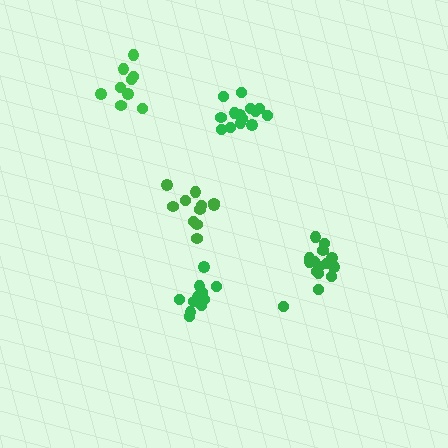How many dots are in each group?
Group 1: 11 dots, Group 2: 15 dots, Group 3: 11 dots, Group 4: 14 dots, Group 5: 9 dots (60 total).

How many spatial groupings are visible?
There are 5 spatial groupings.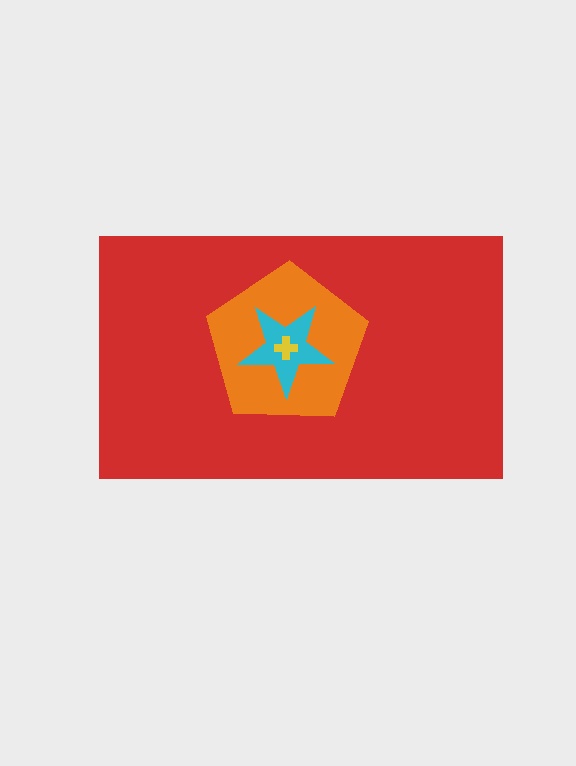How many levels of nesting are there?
4.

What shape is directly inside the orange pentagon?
The cyan star.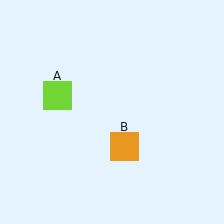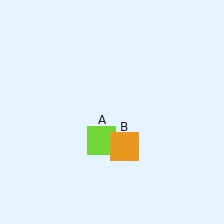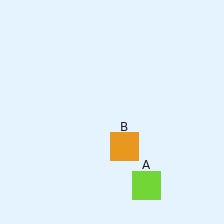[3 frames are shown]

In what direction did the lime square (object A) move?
The lime square (object A) moved down and to the right.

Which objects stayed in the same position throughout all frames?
Orange square (object B) remained stationary.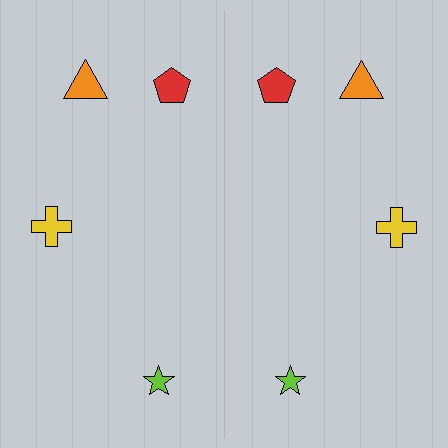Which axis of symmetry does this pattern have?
The pattern has a vertical axis of symmetry running through the center of the image.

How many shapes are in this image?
There are 8 shapes in this image.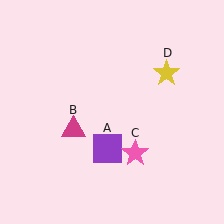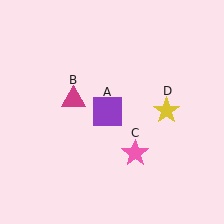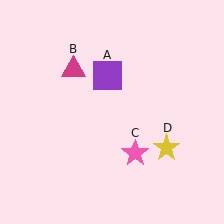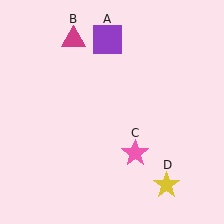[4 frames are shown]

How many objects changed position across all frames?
3 objects changed position: purple square (object A), magenta triangle (object B), yellow star (object D).